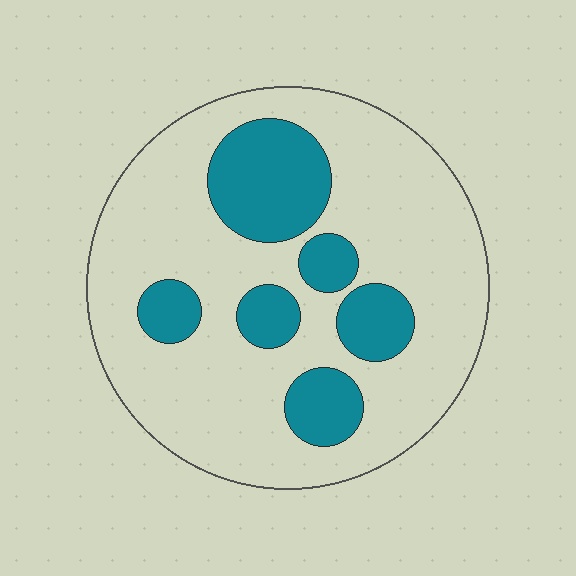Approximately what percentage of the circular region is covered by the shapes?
Approximately 25%.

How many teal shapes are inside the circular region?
6.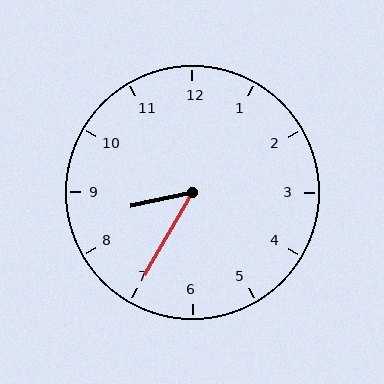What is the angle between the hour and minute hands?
Approximately 48 degrees.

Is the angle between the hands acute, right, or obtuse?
It is acute.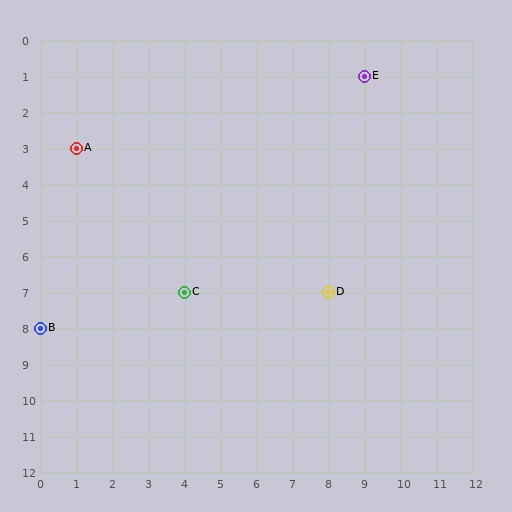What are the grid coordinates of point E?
Point E is at grid coordinates (9, 1).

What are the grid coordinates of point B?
Point B is at grid coordinates (0, 8).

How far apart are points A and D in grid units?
Points A and D are 7 columns and 4 rows apart (about 8.1 grid units diagonally).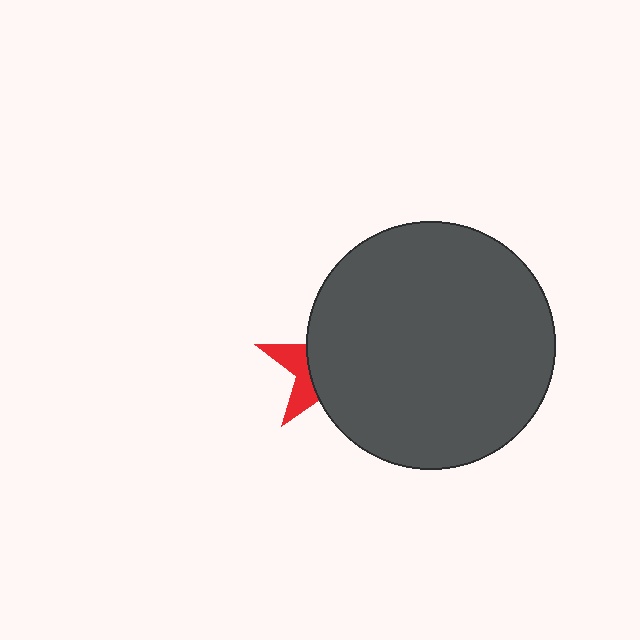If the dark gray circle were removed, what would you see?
You would see the complete red star.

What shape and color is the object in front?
The object in front is a dark gray circle.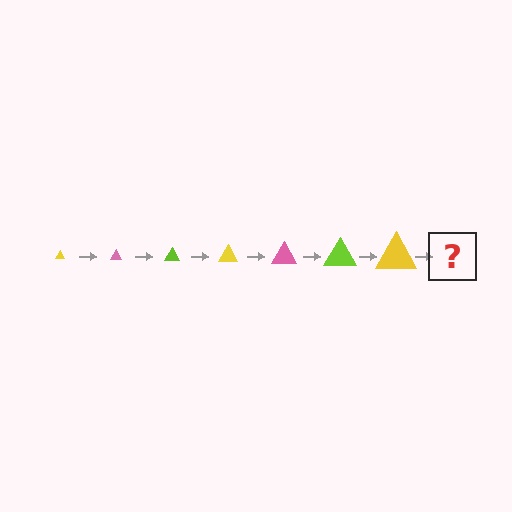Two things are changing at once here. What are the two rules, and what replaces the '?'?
The two rules are that the triangle grows larger each step and the color cycles through yellow, pink, and lime. The '?' should be a pink triangle, larger than the previous one.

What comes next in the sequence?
The next element should be a pink triangle, larger than the previous one.